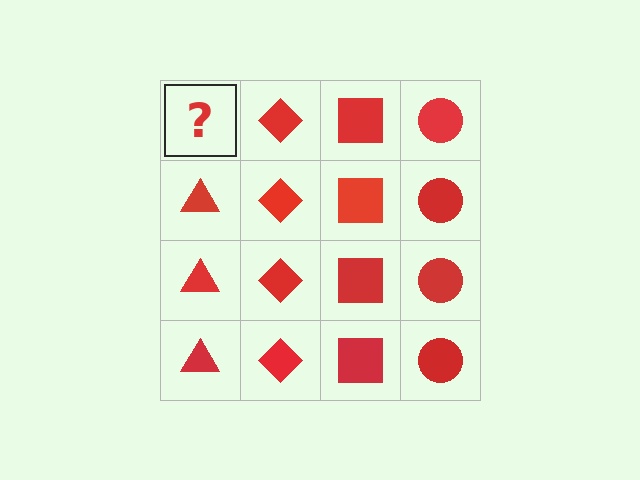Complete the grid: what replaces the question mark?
The question mark should be replaced with a red triangle.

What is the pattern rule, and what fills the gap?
The rule is that each column has a consistent shape. The gap should be filled with a red triangle.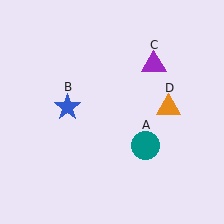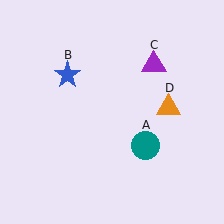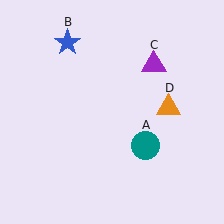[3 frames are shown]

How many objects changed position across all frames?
1 object changed position: blue star (object B).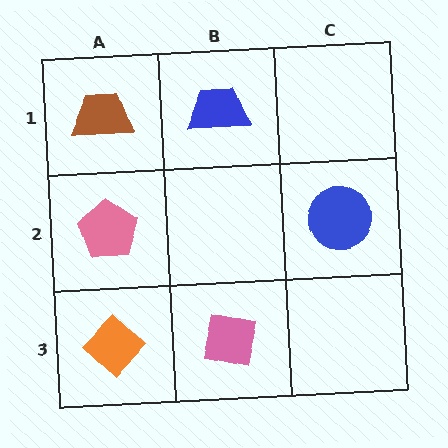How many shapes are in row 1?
2 shapes.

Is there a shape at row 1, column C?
No, that cell is empty.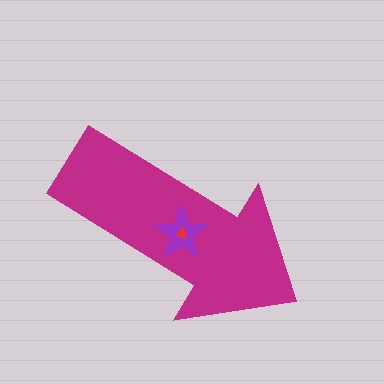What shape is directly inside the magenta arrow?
The purple star.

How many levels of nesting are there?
3.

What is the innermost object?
The red triangle.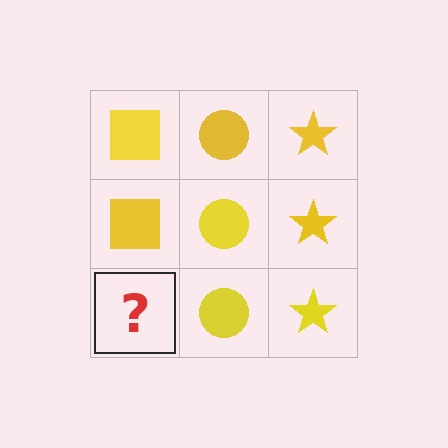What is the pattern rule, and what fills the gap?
The rule is that each column has a consistent shape. The gap should be filled with a yellow square.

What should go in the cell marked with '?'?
The missing cell should contain a yellow square.